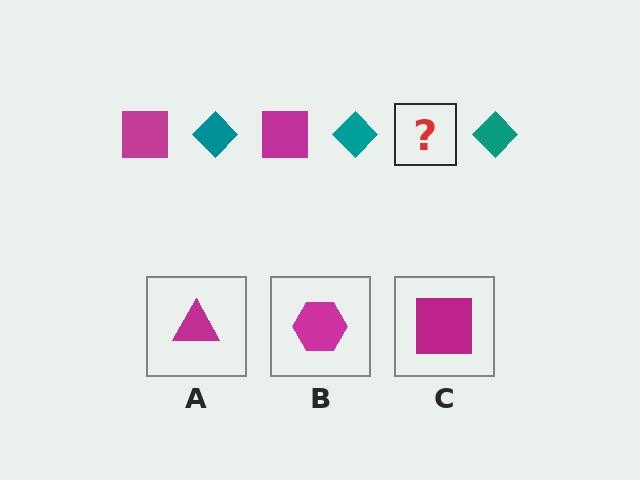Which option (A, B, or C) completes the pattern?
C.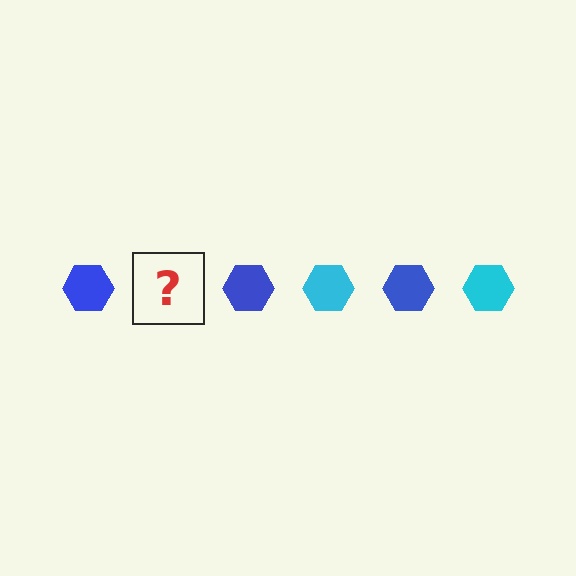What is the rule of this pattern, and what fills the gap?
The rule is that the pattern cycles through blue, cyan hexagons. The gap should be filled with a cyan hexagon.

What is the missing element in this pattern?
The missing element is a cyan hexagon.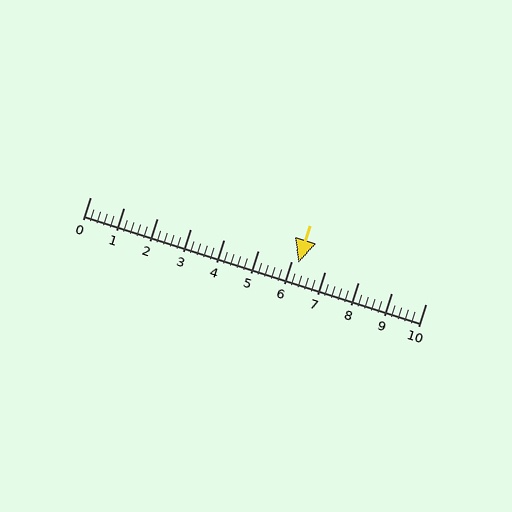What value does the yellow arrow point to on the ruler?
The yellow arrow points to approximately 6.2.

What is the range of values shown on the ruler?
The ruler shows values from 0 to 10.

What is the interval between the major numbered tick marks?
The major tick marks are spaced 1 units apart.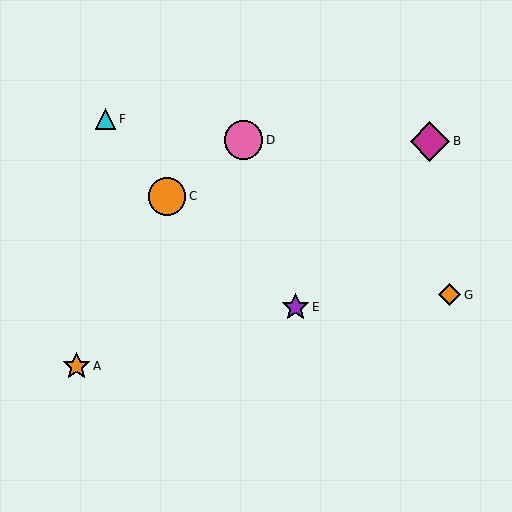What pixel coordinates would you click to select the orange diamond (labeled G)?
Click at (450, 295) to select the orange diamond G.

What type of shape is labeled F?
Shape F is a cyan triangle.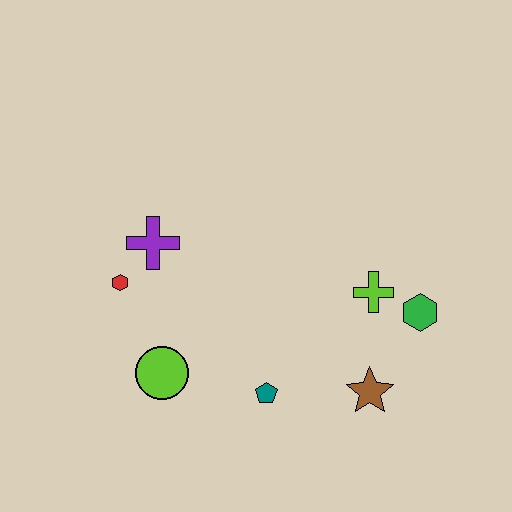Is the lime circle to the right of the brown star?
No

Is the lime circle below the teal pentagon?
No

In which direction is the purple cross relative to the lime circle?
The purple cross is above the lime circle.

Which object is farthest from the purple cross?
The green hexagon is farthest from the purple cross.